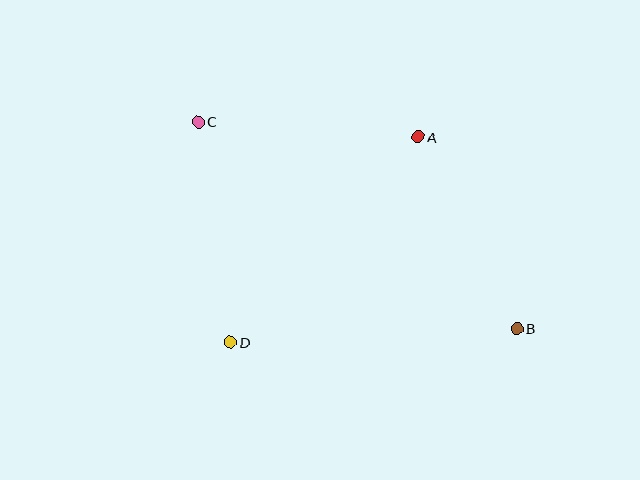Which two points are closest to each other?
Points A and B are closest to each other.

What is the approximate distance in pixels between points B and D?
The distance between B and D is approximately 287 pixels.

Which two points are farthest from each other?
Points B and C are farthest from each other.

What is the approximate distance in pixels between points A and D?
The distance between A and D is approximately 278 pixels.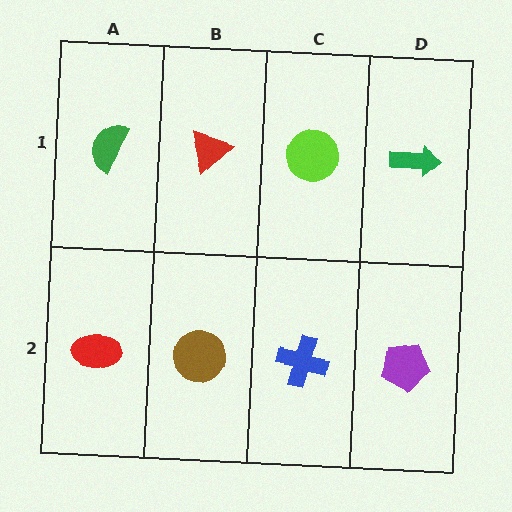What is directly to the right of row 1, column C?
A green arrow.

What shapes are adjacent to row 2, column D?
A green arrow (row 1, column D), a blue cross (row 2, column C).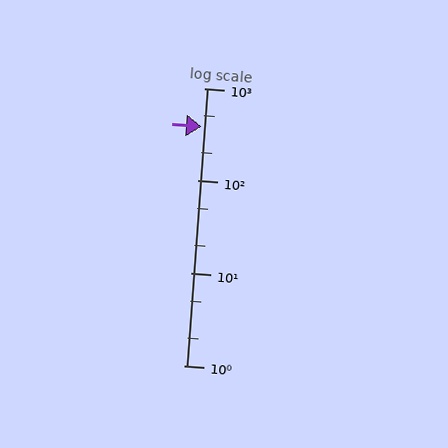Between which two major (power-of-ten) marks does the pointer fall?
The pointer is between 100 and 1000.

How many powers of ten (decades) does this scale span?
The scale spans 3 decades, from 1 to 1000.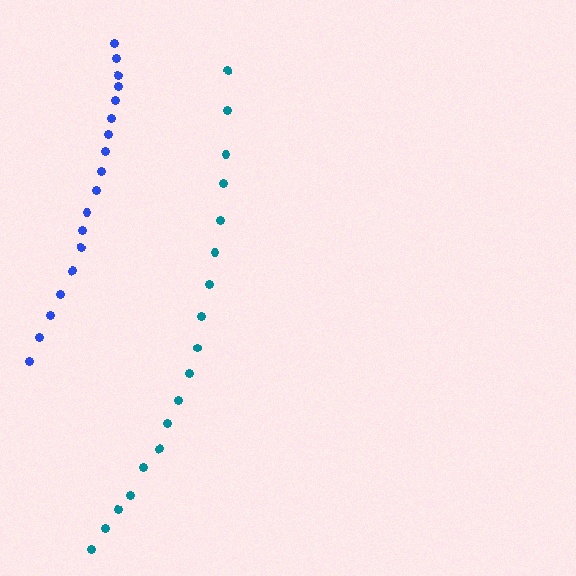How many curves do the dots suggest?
There are 2 distinct paths.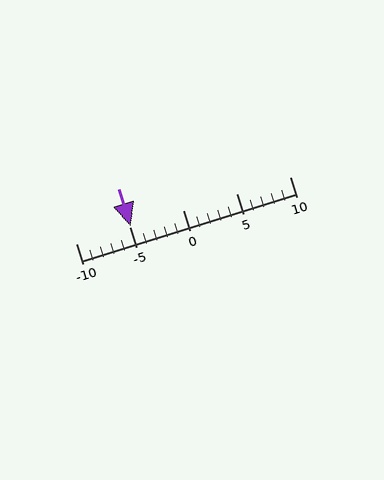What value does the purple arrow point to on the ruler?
The purple arrow points to approximately -5.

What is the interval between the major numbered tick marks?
The major tick marks are spaced 5 units apart.